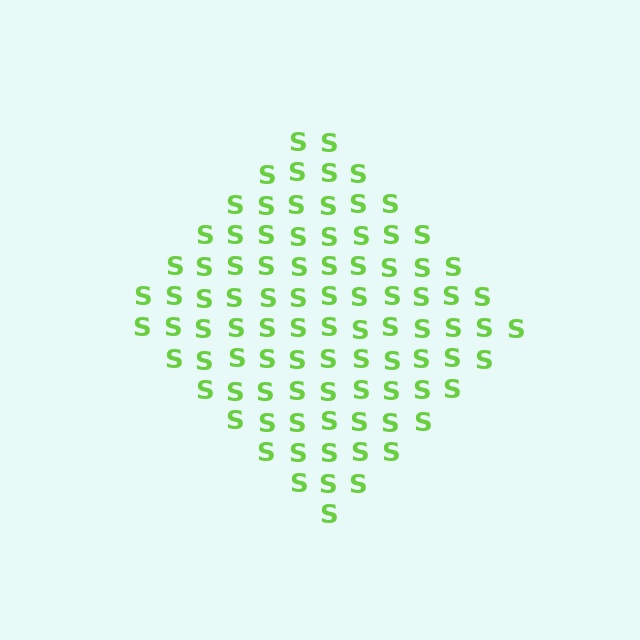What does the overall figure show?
The overall figure shows a diamond.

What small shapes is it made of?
It is made of small letter S's.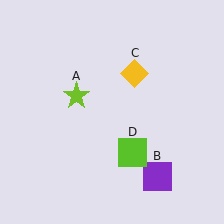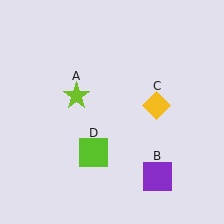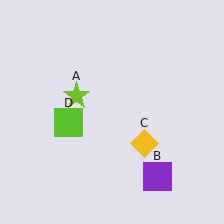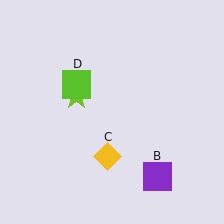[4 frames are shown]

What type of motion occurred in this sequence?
The yellow diamond (object C), lime square (object D) rotated clockwise around the center of the scene.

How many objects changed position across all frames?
2 objects changed position: yellow diamond (object C), lime square (object D).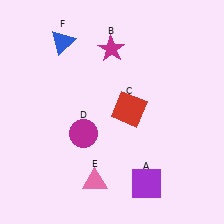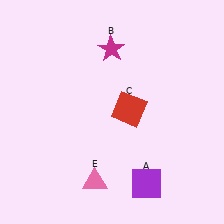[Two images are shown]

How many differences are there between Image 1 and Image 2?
There are 2 differences between the two images.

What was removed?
The blue triangle (F), the magenta circle (D) were removed in Image 2.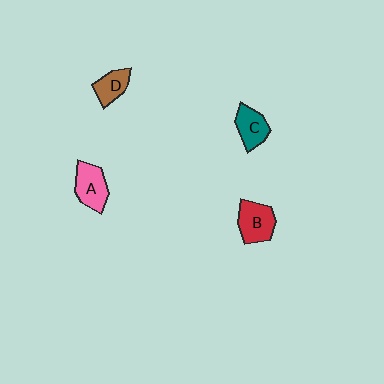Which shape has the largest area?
Shape B (red).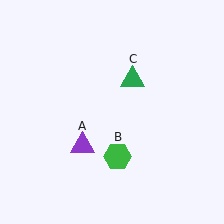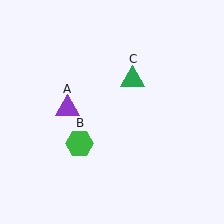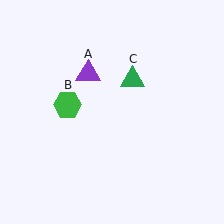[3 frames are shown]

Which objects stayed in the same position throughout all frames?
Green triangle (object C) remained stationary.